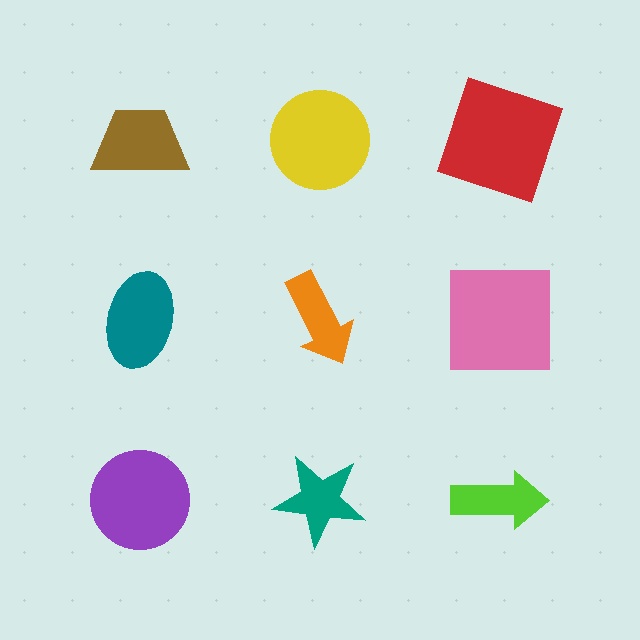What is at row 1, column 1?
A brown trapezoid.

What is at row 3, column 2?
A teal star.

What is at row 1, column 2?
A yellow circle.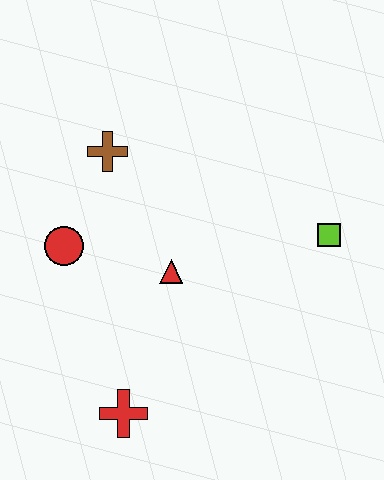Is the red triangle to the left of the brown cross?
No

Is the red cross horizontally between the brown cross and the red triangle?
Yes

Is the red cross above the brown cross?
No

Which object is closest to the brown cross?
The red circle is closest to the brown cross.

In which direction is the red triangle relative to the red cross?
The red triangle is above the red cross.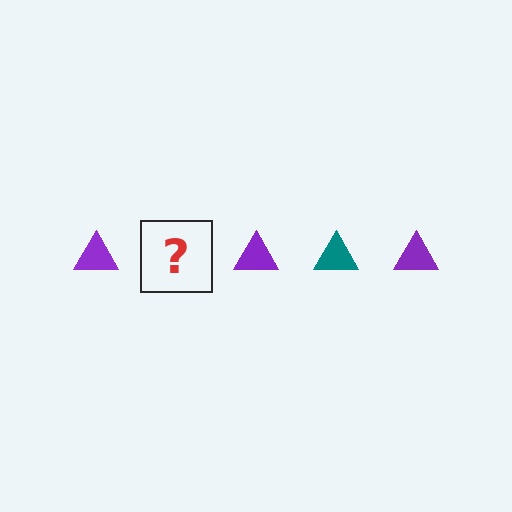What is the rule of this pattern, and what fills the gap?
The rule is that the pattern cycles through purple, teal triangles. The gap should be filled with a teal triangle.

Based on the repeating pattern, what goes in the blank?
The blank should be a teal triangle.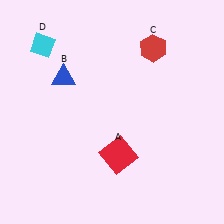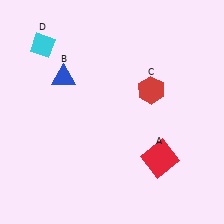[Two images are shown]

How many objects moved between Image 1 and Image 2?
2 objects moved between the two images.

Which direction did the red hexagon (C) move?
The red hexagon (C) moved down.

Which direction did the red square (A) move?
The red square (A) moved right.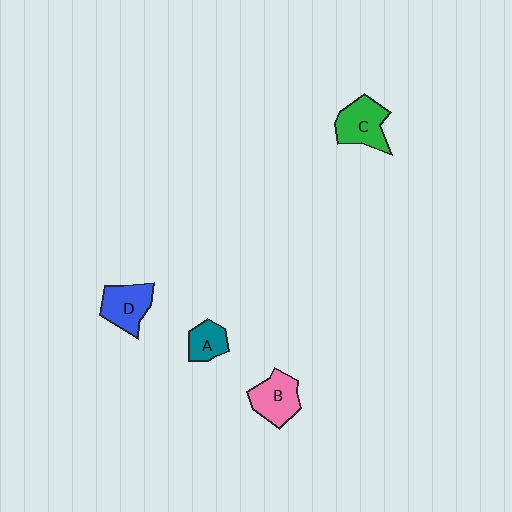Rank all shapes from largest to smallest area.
From largest to smallest: C (green), B (pink), D (blue), A (teal).